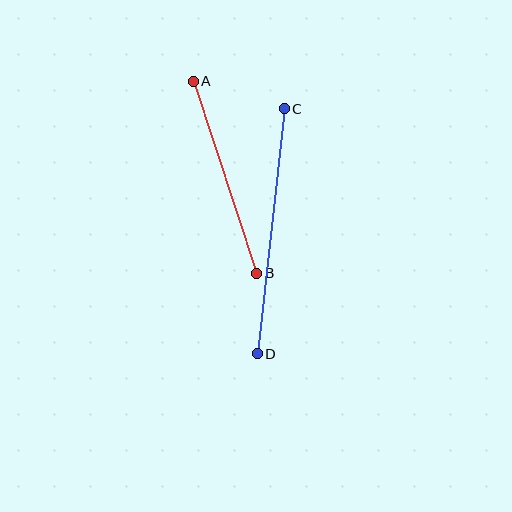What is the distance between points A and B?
The distance is approximately 202 pixels.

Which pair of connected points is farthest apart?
Points C and D are farthest apart.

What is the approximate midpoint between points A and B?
The midpoint is at approximately (225, 177) pixels.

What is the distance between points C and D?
The distance is approximately 246 pixels.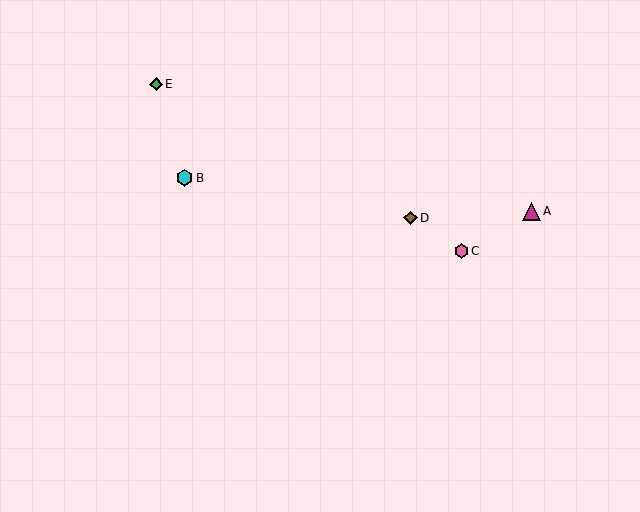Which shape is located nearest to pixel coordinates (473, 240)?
The pink hexagon (labeled C) at (461, 251) is nearest to that location.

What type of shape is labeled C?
Shape C is a pink hexagon.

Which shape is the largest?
The magenta triangle (labeled A) is the largest.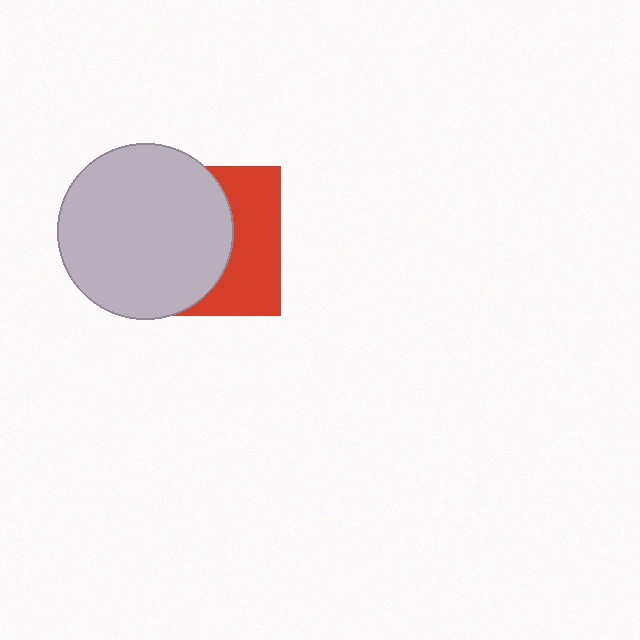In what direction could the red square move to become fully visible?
The red square could move right. That would shift it out from behind the light gray circle entirely.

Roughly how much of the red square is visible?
A small part of it is visible (roughly 40%).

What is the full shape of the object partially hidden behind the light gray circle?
The partially hidden object is a red square.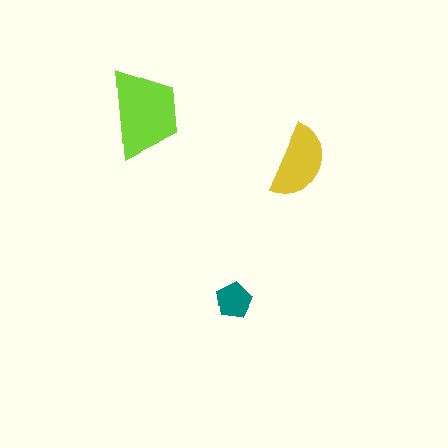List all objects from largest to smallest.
The lime trapezoid, the yellow semicircle, the teal pentagon.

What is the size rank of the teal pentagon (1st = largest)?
3rd.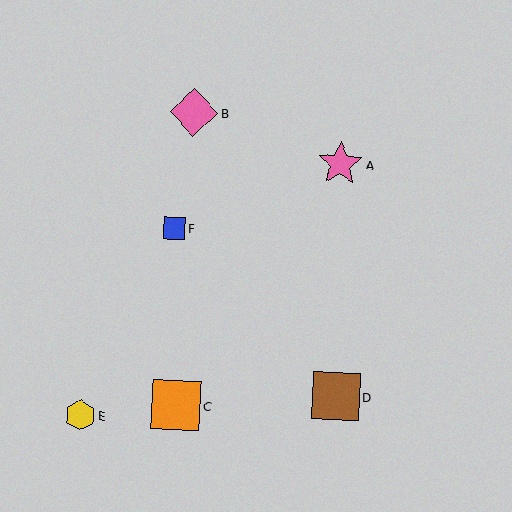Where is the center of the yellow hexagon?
The center of the yellow hexagon is at (80, 415).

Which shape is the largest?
The orange square (labeled C) is the largest.